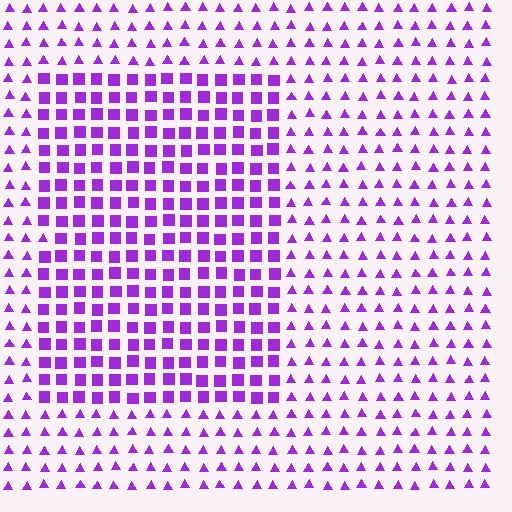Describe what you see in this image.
The image is filled with small purple elements arranged in a uniform grid. A rectangle-shaped region contains squares, while the surrounding area contains triangles. The boundary is defined purely by the change in element shape.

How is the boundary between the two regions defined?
The boundary is defined by a change in element shape: squares inside vs. triangles outside. All elements share the same color and spacing.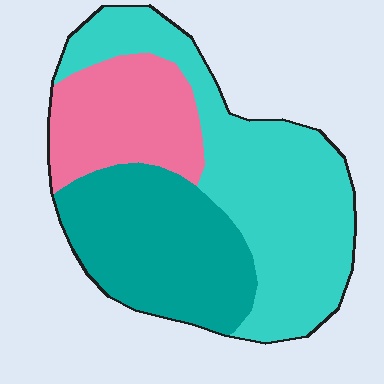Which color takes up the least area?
Pink, at roughly 20%.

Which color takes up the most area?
Cyan, at roughly 45%.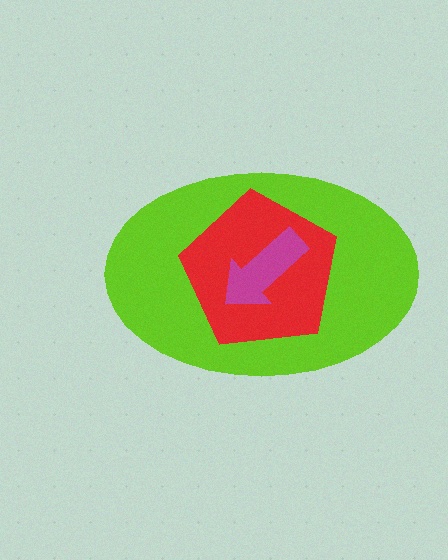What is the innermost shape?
The magenta arrow.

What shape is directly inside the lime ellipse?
The red pentagon.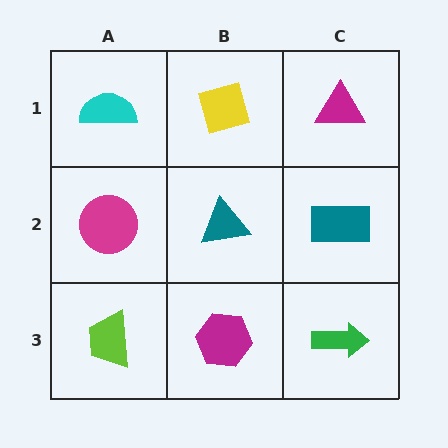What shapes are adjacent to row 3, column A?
A magenta circle (row 2, column A), a magenta hexagon (row 3, column B).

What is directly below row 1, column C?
A teal rectangle.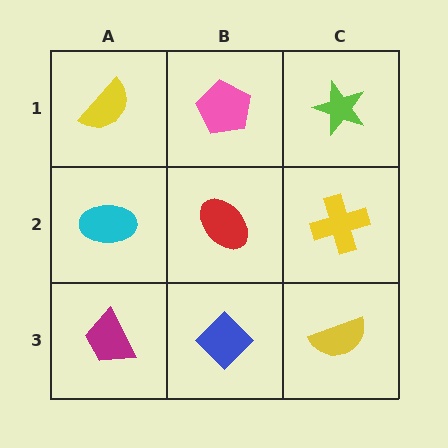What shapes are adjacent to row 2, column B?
A pink pentagon (row 1, column B), a blue diamond (row 3, column B), a cyan ellipse (row 2, column A), a yellow cross (row 2, column C).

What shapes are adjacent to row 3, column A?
A cyan ellipse (row 2, column A), a blue diamond (row 3, column B).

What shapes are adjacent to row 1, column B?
A red ellipse (row 2, column B), a yellow semicircle (row 1, column A), a lime star (row 1, column C).